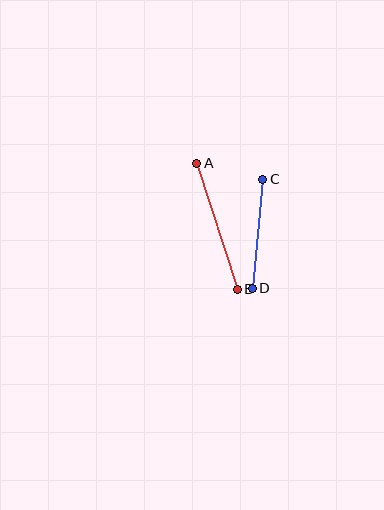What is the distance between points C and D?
The distance is approximately 110 pixels.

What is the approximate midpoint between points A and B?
The midpoint is at approximately (217, 226) pixels.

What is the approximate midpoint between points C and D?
The midpoint is at approximately (258, 234) pixels.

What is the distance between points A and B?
The distance is approximately 133 pixels.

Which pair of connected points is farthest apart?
Points A and B are farthest apart.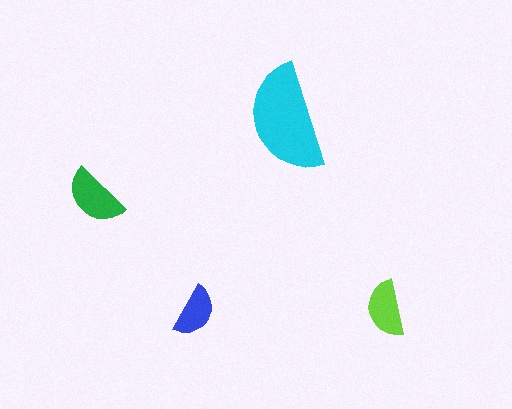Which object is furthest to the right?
The lime semicircle is rightmost.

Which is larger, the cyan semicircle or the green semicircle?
The cyan one.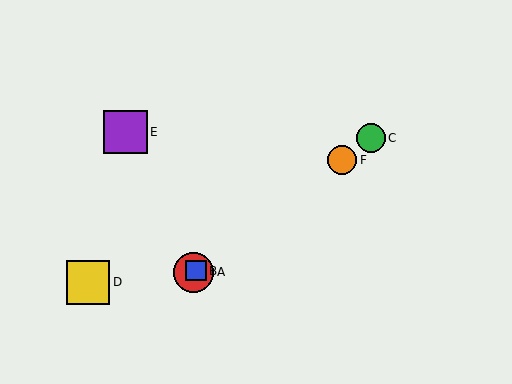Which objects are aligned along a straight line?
Objects A, B, C, F are aligned along a straight line.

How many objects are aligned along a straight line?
4 objects (A, B, C, F) are aligned along a straight line.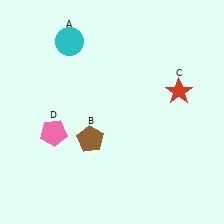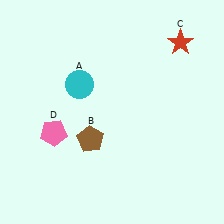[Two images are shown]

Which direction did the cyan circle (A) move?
The cyan circle (A) moved down.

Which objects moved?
The objects that moved are: the cyan circle (A), the red star (C).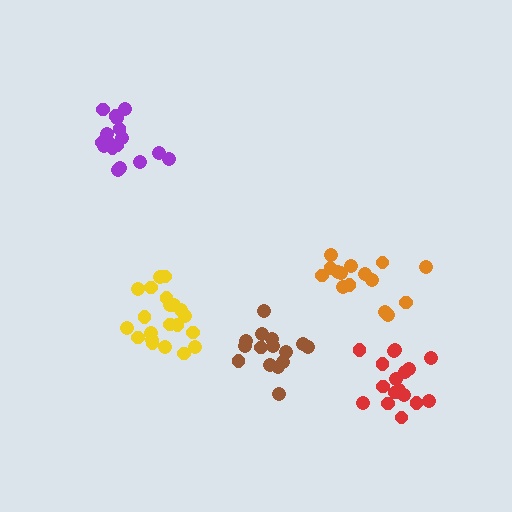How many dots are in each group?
Group 1: 21 dots, Group 2: 17 dots, Group 3: 15 dots, Group 4: 18 dots, Group 5: 15 dots (86 total).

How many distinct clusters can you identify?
There are 5 distinct clusters.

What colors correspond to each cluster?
The clusters are colored: yellow, red, orange, purple, brown.